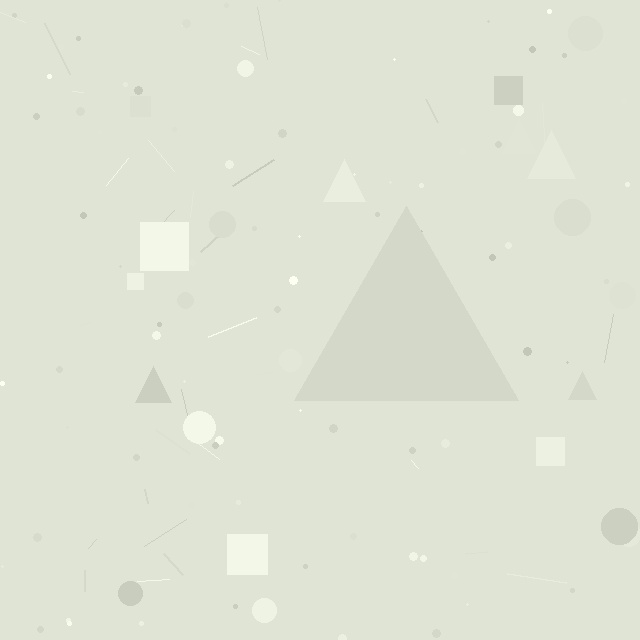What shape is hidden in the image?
A triangle is hidden in the image.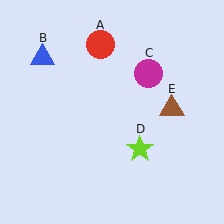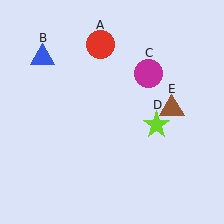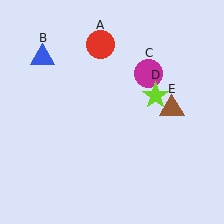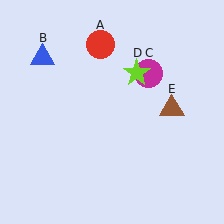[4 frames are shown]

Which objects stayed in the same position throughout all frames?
Red circle (object A) and blue triangle (object B) and magenta circle (object C) and brown triangle (object E) remained stationary.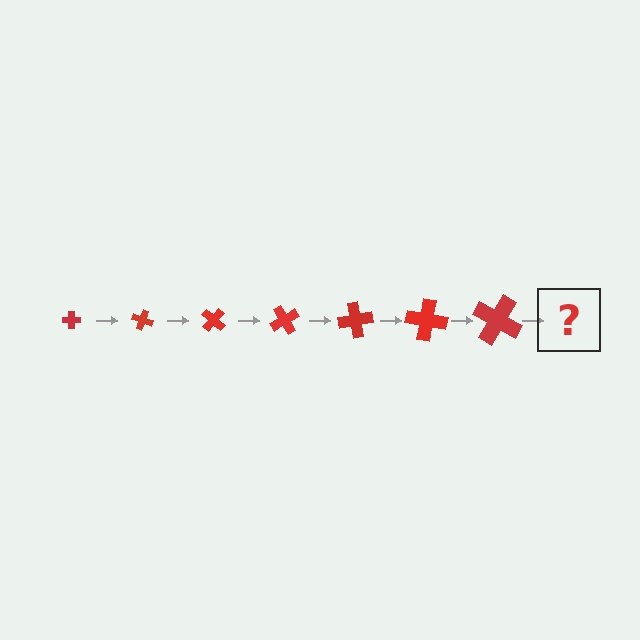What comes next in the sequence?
The next element should be a cross, larger than the previous one and rotated 140 degrees from the start.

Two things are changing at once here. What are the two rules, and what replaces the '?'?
The two rules are that the cross grows larger each step and it rotates 20 degrees each step. The '?' should be a cross, larger than the previous one and rotated 140 degrees from the start.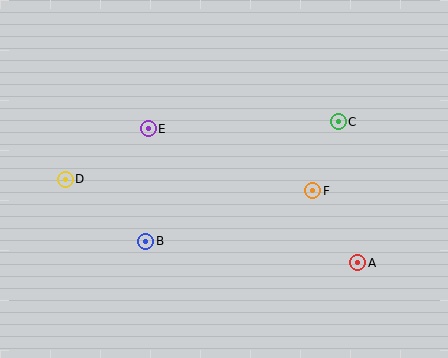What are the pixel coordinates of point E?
Point E is at (148, 129).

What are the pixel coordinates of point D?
Point D is at (65, 179).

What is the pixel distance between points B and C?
The distance between B and C is 226 pixels.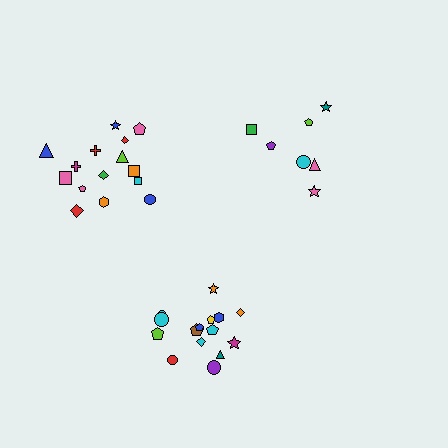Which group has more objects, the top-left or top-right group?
The top-left group.